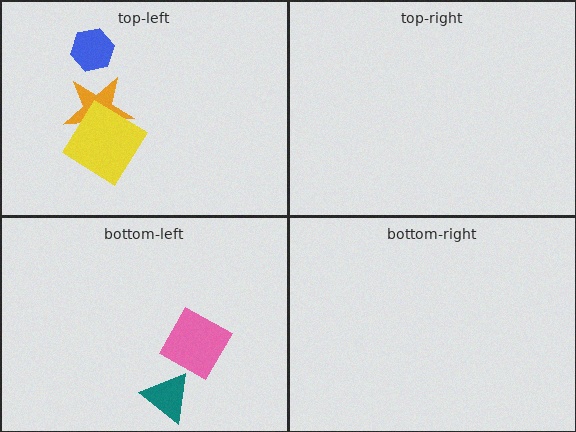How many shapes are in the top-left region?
3.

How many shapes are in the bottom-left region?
2.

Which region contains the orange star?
The top-left region.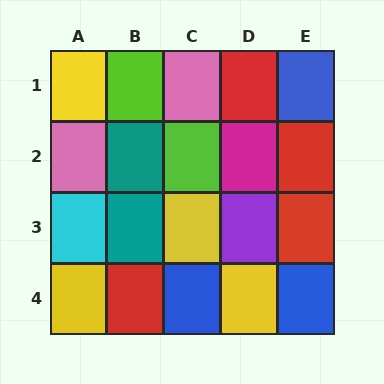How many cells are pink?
2 cells are pink.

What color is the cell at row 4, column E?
Blue.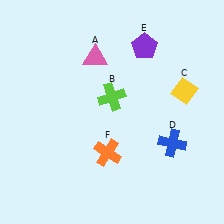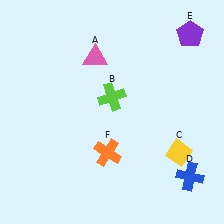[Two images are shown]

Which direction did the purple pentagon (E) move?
The purple pentagon (E) moved right.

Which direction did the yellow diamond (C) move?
The yellow diamond (C) moved down.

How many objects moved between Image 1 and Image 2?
3 objects moved between the two images.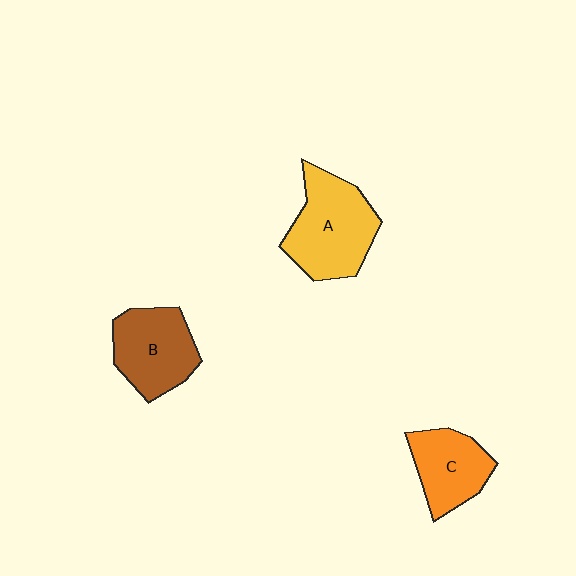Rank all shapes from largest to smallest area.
From largest to smallest: A (yellow), B (brown), C (orange).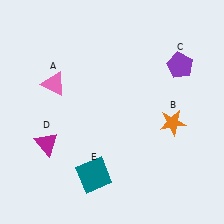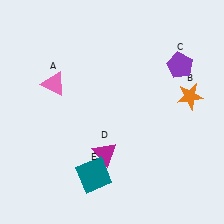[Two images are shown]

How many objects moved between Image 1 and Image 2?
2 objects moved between the two images.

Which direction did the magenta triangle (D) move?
The magenta triangle (D) moved right.